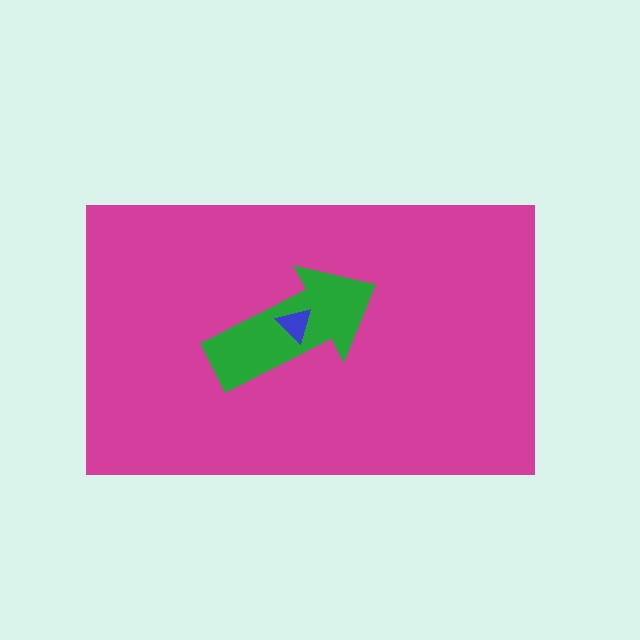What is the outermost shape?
The magenta rectangle.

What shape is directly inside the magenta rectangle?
The green arrow.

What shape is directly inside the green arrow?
The blue triangle.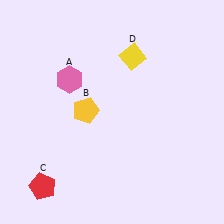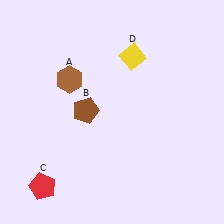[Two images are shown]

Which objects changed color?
A changed from pink to brown. B changed from yellow to brown.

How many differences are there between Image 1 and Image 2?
There are 2 differences between the two images.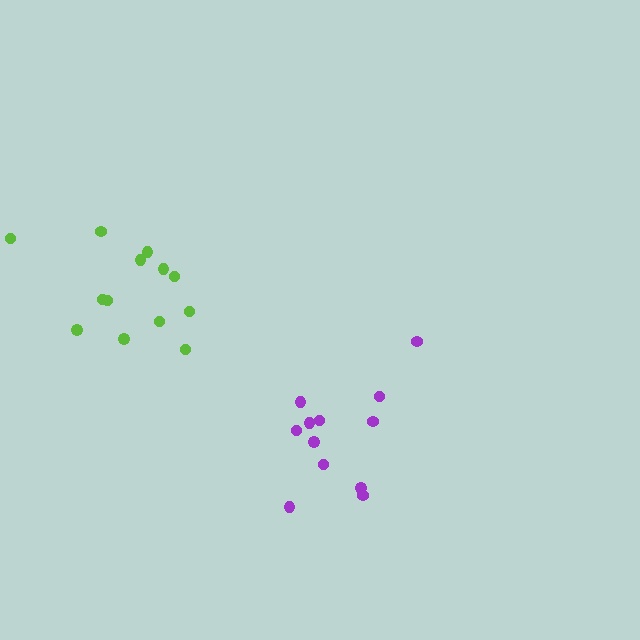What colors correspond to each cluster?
The clusters are colored: lime, purple.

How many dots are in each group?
Group 1: 13 dots, Group 2: 12 dots (25 total).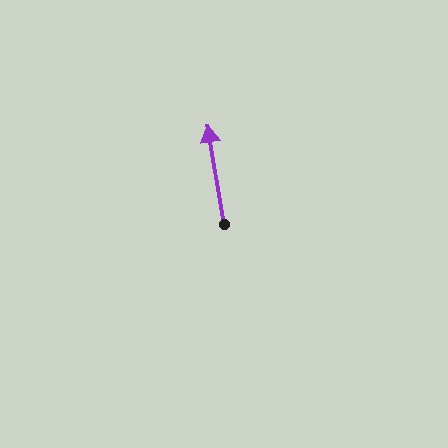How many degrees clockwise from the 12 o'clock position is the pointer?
Approximately 351 degrees.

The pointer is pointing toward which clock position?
Roughly 12 o'clock.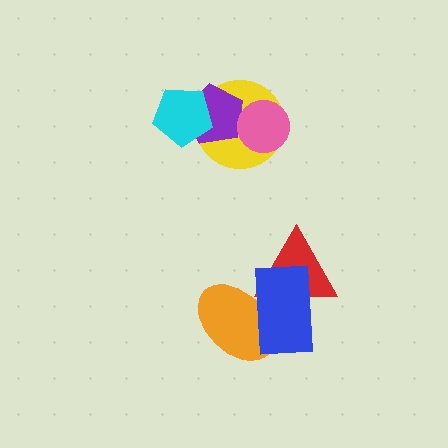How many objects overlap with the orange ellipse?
2 objects overlap with the orange ellipse.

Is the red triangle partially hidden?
Yes, it is partially covered by another shape.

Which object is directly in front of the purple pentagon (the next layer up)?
The pink circle is directly in front of the purple pentagon.